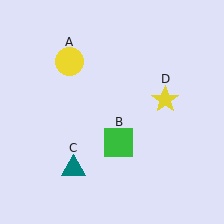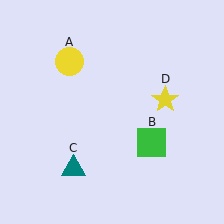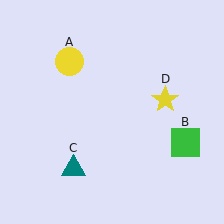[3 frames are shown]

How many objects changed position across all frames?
1 object changed position: green square (object B).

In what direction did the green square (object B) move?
The green square (object B) moved right.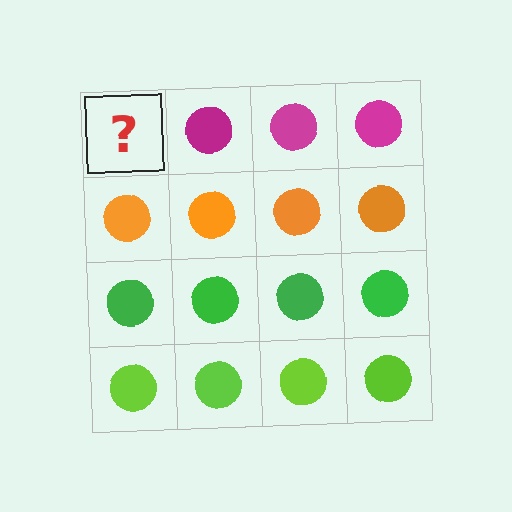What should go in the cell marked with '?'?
The missing cell should contain a magenta circle.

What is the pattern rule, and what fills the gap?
The rule is that each row has a consistent color. The gap should be filled with a magenta circle.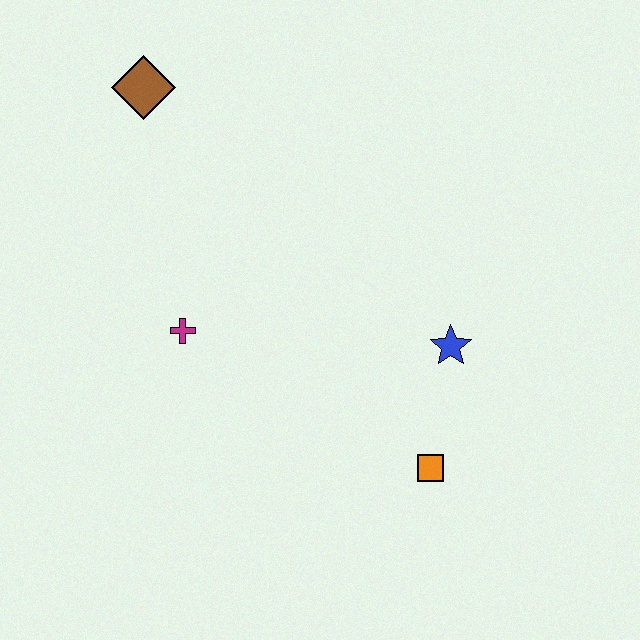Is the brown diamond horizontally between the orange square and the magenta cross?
No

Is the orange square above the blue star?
No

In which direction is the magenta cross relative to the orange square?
The magenta cross is to the left of the orange square.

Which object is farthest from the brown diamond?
The orange square is farthest from the brown diamond.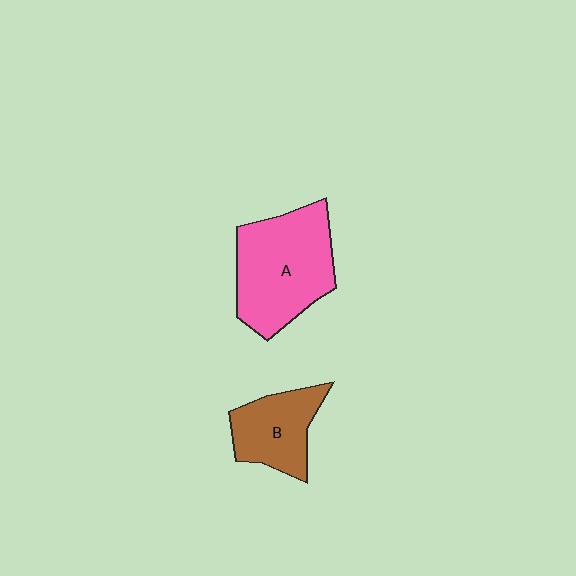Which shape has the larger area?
Shape A (pink).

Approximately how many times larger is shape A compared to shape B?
Approximately 1.7 times.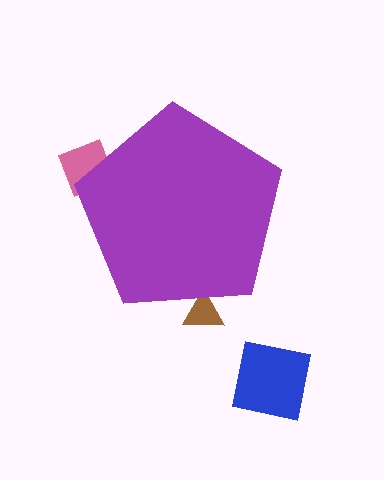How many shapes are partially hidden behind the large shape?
2 shapes are partially hidden.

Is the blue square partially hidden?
No, the blue square is fully visible.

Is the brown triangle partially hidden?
Yes, the brown triangle is partially hidden behind the purple pentagon.